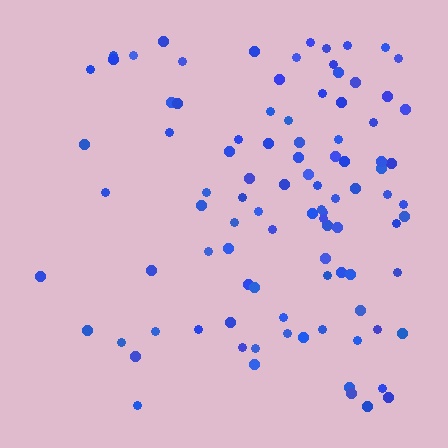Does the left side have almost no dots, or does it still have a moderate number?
Still a moderate number, just noticeably fewer than the right.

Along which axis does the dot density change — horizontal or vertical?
Horizontal.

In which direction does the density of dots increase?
From left to right, with the right side densest.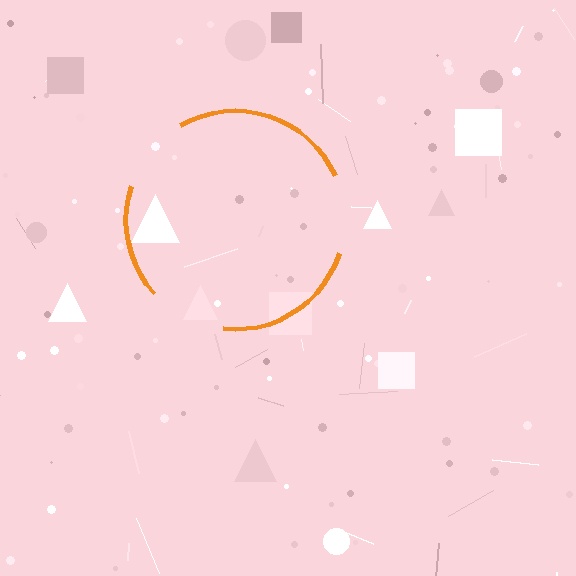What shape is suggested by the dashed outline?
The dashed outline suggests a circle.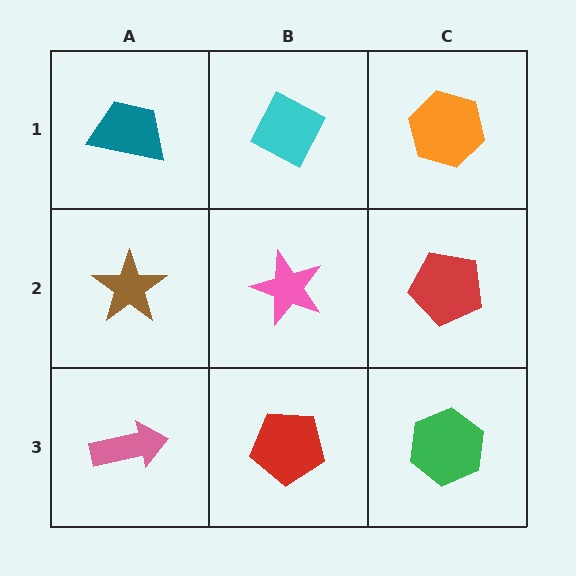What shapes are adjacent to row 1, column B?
A pink star (row 2, column B), a teal trapezoid (row 1, column A), an orange hexagon (row 1, column C).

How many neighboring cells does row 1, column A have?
2.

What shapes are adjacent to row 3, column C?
A red pentagon (row 2, column C), a red pentagon (row 3, column B).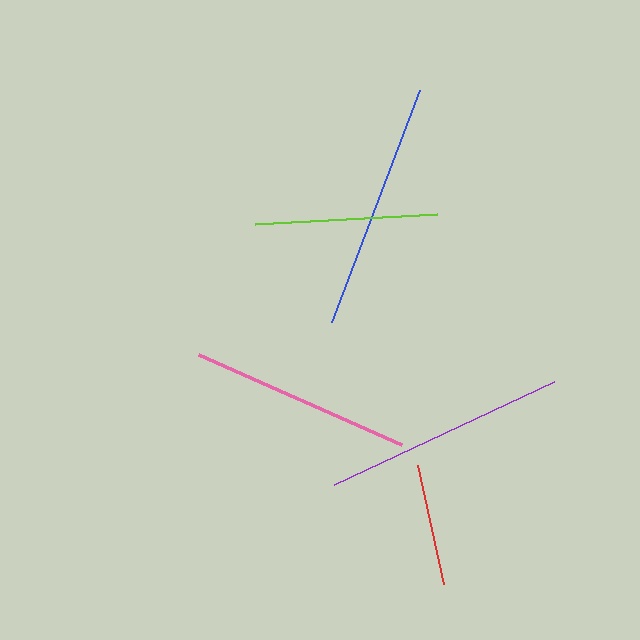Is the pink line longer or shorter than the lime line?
The pink line is longer than the lime line.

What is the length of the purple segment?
The purple segment is approximately 243 pixels long.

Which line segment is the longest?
The blue line is the longest at approximately 248 pixels.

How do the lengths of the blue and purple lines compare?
The blue and purple lines are approximately the same length.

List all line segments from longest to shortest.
From longest to shortest: blue, purple, pink, lime, red.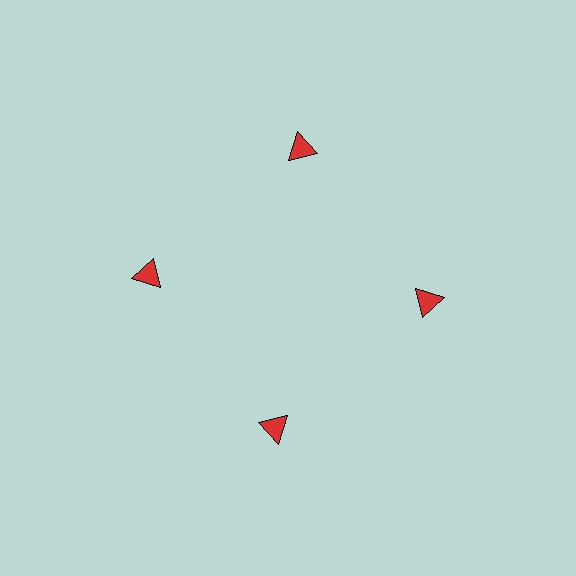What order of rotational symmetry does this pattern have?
This pattern has 4-fold rotational symmetry.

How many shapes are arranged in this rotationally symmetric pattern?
There are 4 shapes, arranged in 4 groups of 1.